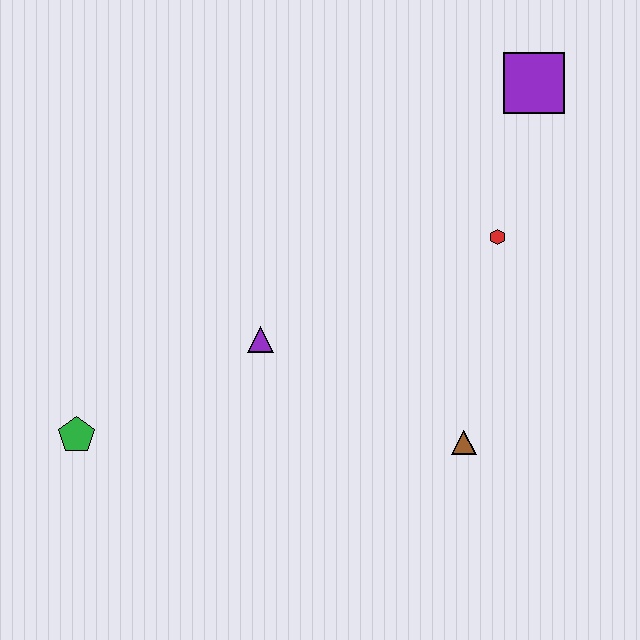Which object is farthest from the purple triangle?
The purple square is farthest from the purple triangle.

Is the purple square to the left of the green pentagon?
No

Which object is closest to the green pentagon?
The purple triangle is closest to the green pentagon.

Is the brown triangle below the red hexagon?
Yes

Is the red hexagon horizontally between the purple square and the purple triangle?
Yes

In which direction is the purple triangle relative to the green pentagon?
The purple triangle is to the right of the green pentagon.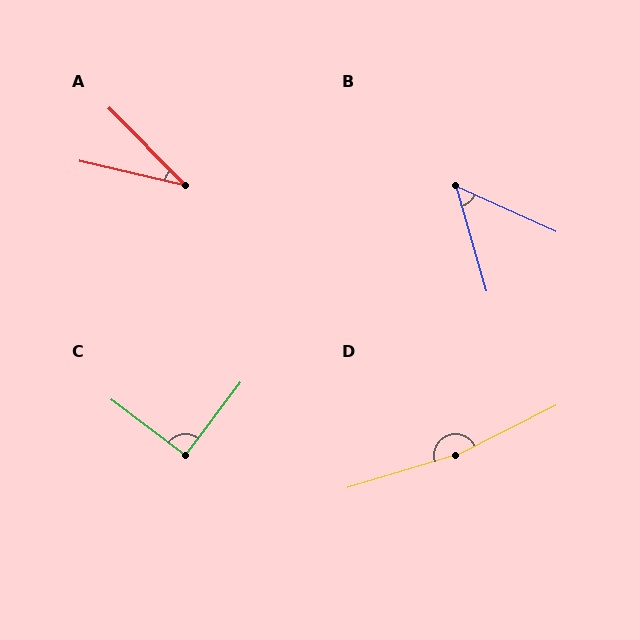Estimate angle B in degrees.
Approximately 49 degrees.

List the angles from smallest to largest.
A (32°), B (49°), C (90°), D (170°).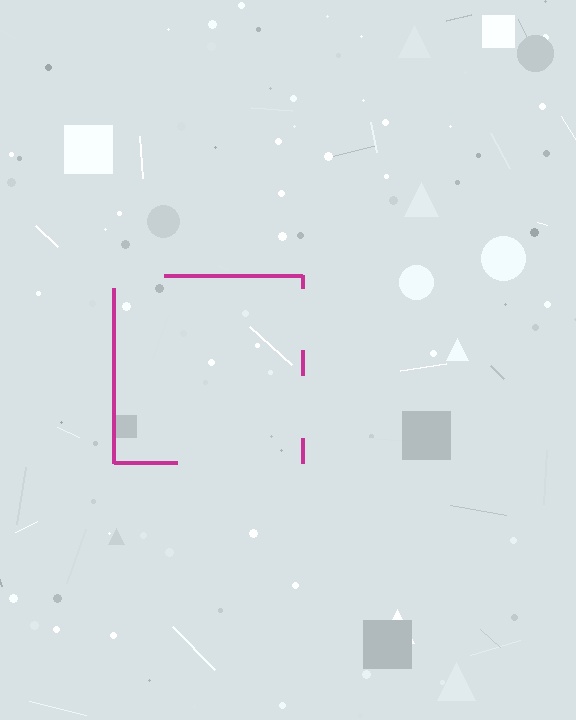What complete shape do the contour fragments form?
The contour fragments form a square.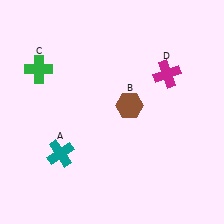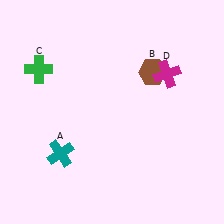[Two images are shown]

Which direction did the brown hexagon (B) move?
The brown hexagon (B) moved up.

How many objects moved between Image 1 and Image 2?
1 object moved between the two images.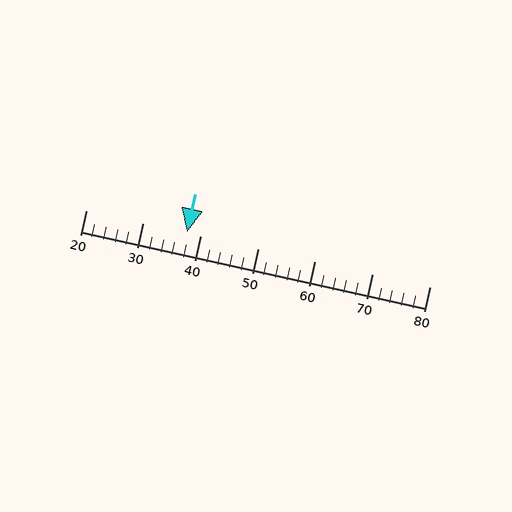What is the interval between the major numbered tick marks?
The major tick marks are spaced 10 units apart.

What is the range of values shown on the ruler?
The ruler shows values from 20 to 80.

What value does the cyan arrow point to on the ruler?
The cyan arrow points to approximately 38.